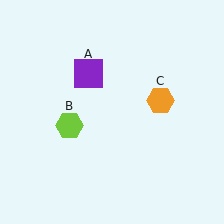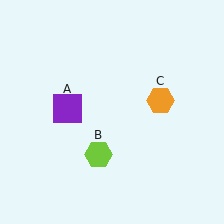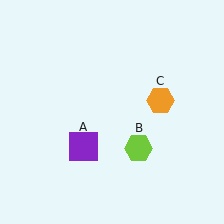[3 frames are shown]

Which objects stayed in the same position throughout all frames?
Orange hexagon (object C) remained stationary.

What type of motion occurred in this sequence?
The purple square (object A), lime hexagon (object B) rotated counterclockwise around the center of the scene.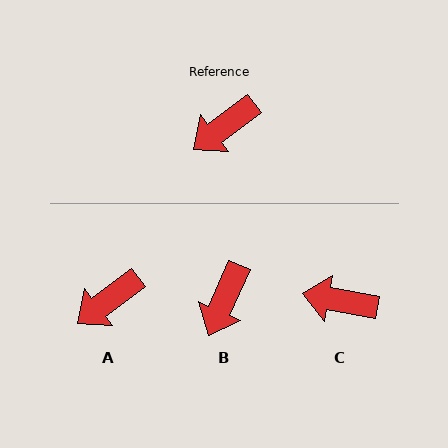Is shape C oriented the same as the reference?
No, it is off by about 47 degrees.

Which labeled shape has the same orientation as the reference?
A.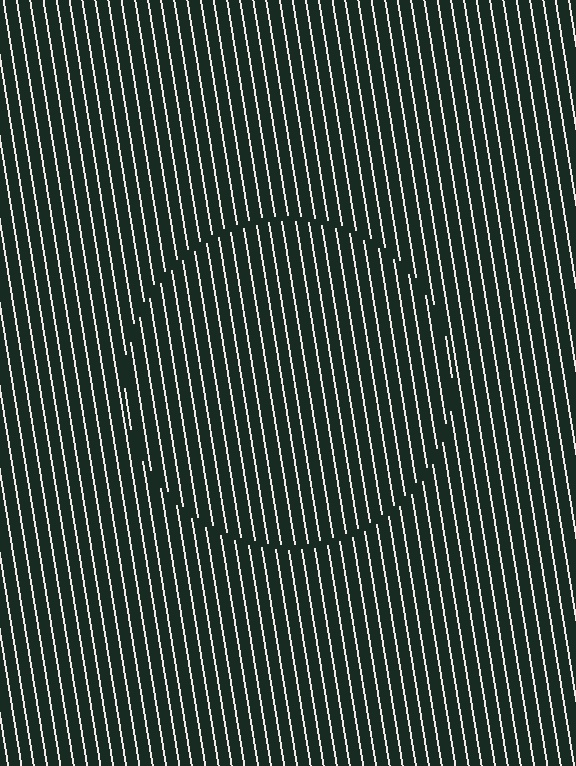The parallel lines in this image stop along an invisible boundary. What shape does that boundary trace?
An illusory circle. The interior of the shape contains the same grating, shifted by half a period — the contour is defined by the phase discontinuity where line-ends from the inner and outer gratings abut.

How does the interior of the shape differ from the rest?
The interior of the shape contains the same grating, shifted by half a period — the contour is defined by the phase discontinuity where line-ends from the inner and outer gratings abut.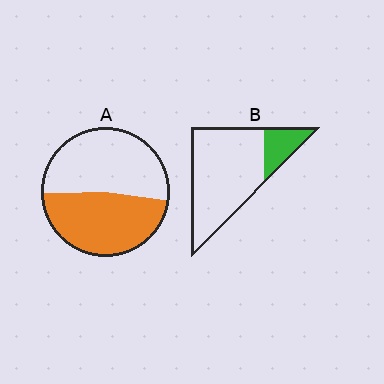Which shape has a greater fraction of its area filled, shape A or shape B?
Shape A.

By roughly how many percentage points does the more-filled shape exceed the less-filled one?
By roughly 30 percentage points (A over B).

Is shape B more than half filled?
No.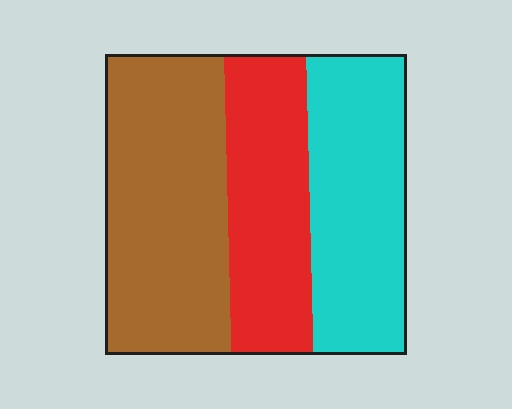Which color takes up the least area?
Red, at roughly 25%.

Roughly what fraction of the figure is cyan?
Cyan covers around 30% of the figure.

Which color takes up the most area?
Brown, at roughly 40%.